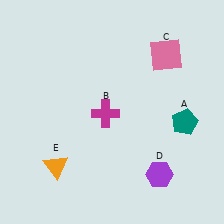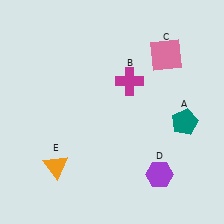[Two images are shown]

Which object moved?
The magenta cross (B) moved up.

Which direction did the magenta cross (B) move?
The magenta cross (B) moved up.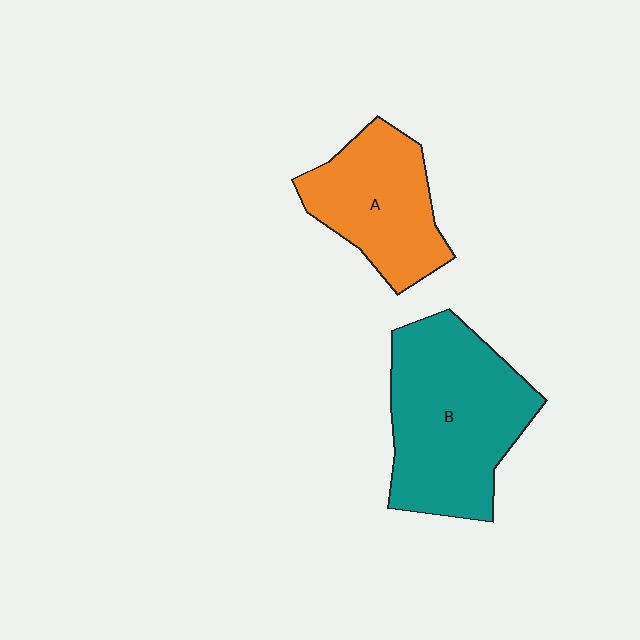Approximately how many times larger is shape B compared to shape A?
Approximately 1.5 times.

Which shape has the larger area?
Shape B (teal).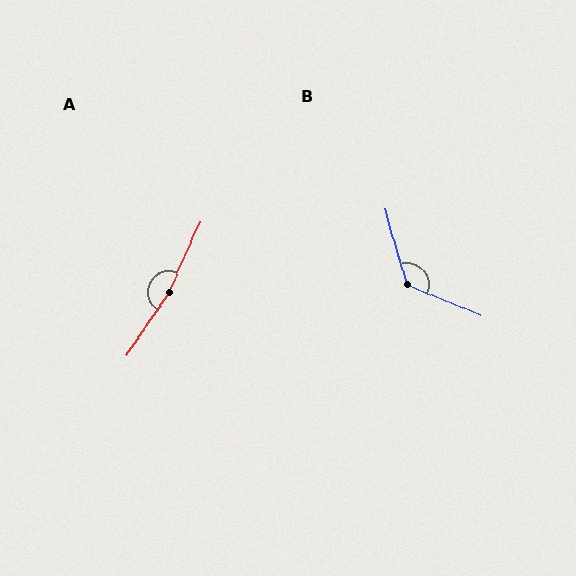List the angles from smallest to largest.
B (129°), A (170°).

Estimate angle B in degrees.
Approximately 129 degrees.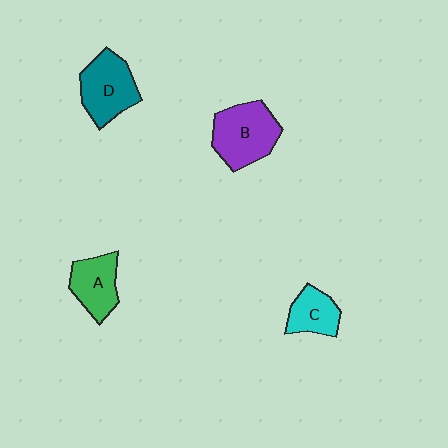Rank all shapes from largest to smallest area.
From largest to smallest: B (purple), D (teal), A (green), C (cyan).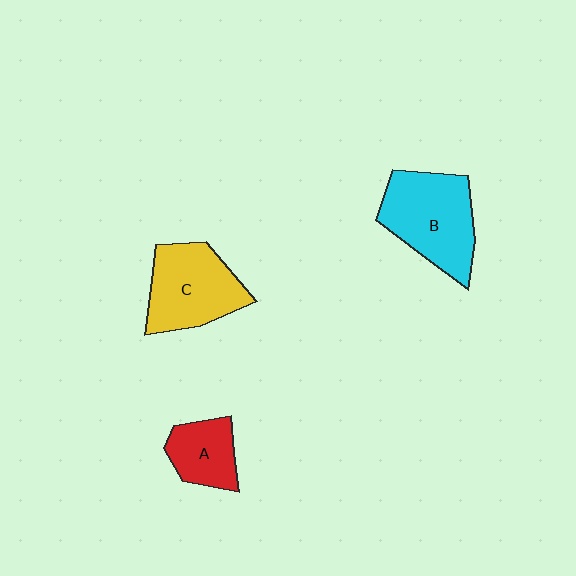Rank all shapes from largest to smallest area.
From largest to smallest: B (cyan), C (yellow), A (red).